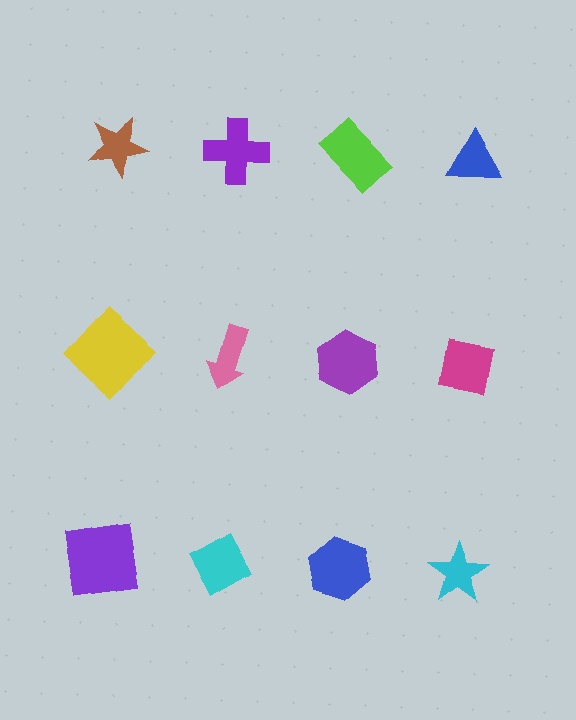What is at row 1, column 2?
A purple cross.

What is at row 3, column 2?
A cyan diamond.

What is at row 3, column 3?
A blue hexagon.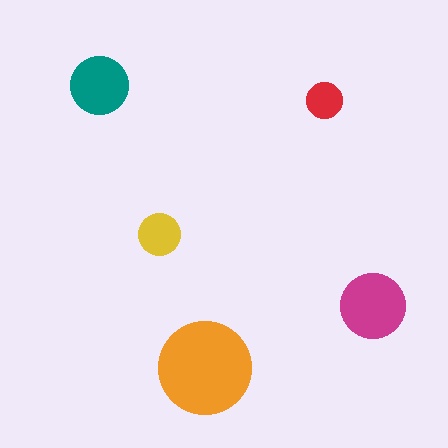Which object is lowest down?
The orange circle is bottommost.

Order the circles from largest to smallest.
the orange one, the magenta one, the teal one, the yellow one, the red one.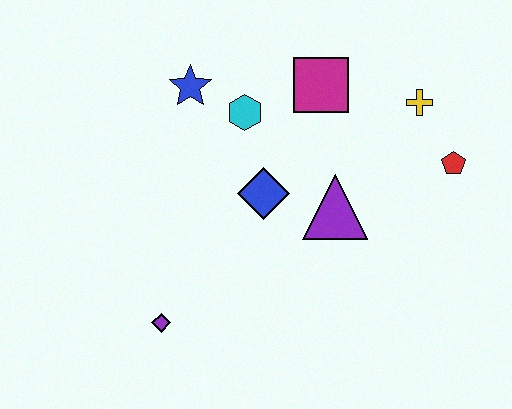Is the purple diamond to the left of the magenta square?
Yes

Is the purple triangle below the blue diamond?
Yes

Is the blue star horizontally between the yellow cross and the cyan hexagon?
No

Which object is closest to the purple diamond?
The blue diamond is closest to the purple diamond.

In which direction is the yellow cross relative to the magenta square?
The yellow cross is to the right of the magenta square.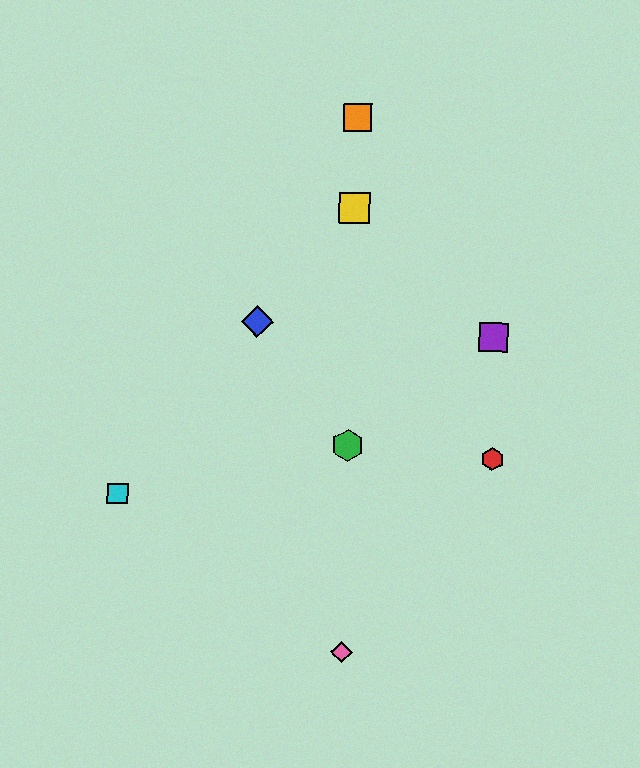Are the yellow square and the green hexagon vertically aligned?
Yes, both are at x≈355.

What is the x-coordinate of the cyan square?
The cyan square is at x≈118.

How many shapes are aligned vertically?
4 shapes (the green hexagon, the yellow square, the orange square, the pink diamond) are aligned vertically.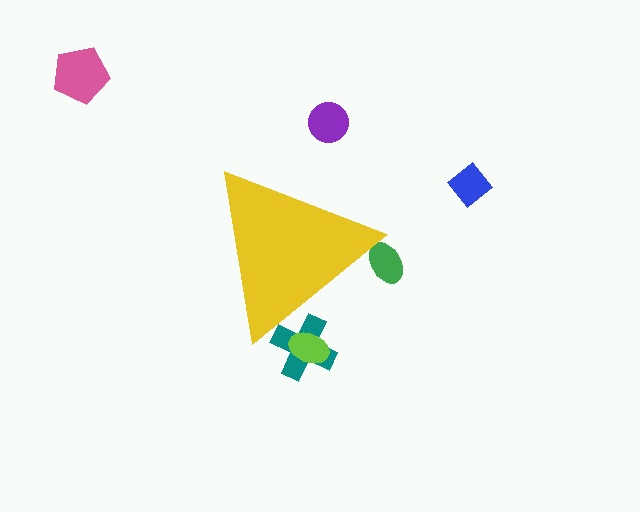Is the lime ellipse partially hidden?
Yes, the lime ellipse is partially hidden behind the yellow triangle.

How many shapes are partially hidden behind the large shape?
3 shapes are partially hidden.